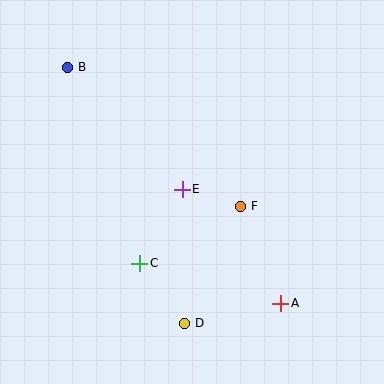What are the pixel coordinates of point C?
Point C is at (140, 263).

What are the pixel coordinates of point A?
Point A is at (281, 303).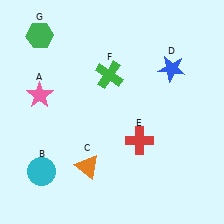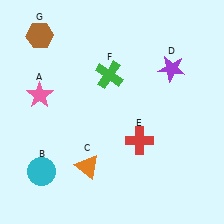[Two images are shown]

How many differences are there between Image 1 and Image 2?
There are 2 differences between the two images.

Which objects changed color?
D changed from blue to purple. G changed from green to brown.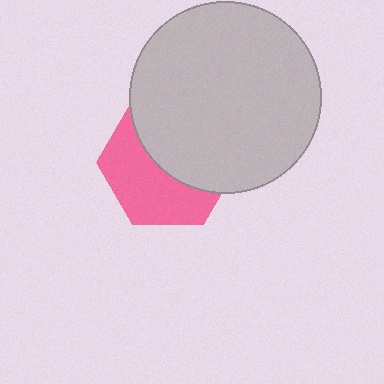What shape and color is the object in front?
The object in front is a light gray circle.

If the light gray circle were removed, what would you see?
You would see the complete pink hexagon.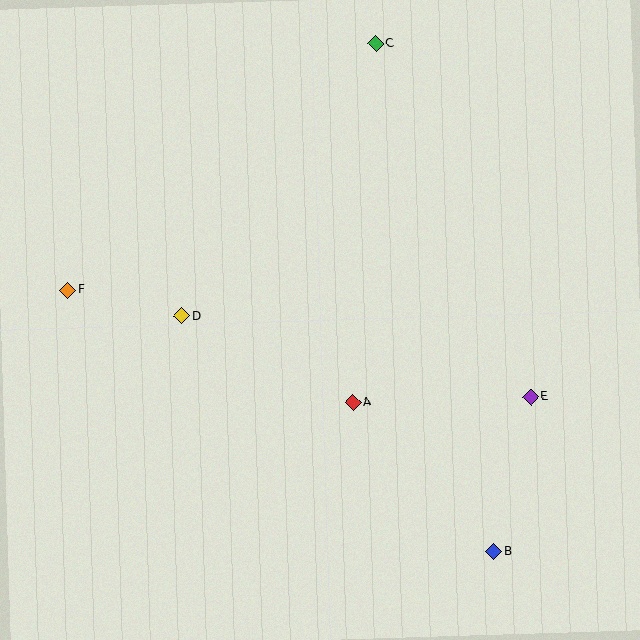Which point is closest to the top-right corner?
Point C is closest to the top-right corner.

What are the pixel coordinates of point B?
Point B is at (494, 552).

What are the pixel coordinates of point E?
Point E is at (531, 397).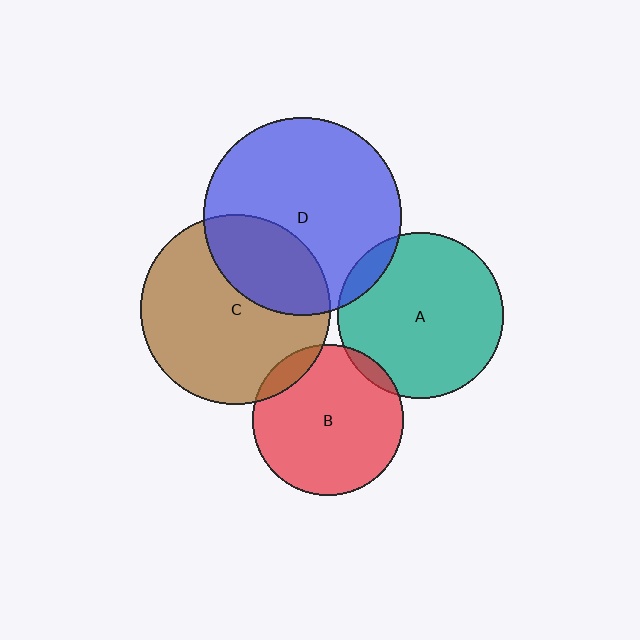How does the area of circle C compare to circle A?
Approximately 1.3 times.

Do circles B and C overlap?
Yes.